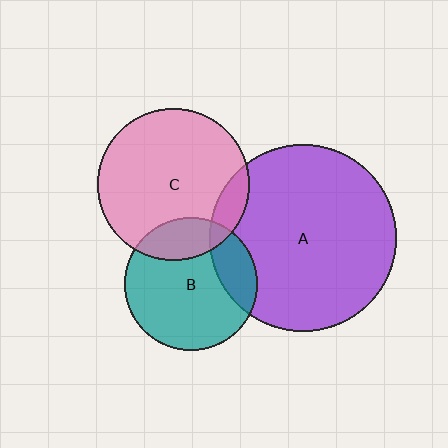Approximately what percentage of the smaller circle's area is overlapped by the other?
Approximately 20%.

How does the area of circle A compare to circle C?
Approximately 1.5 times.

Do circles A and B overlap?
Yes.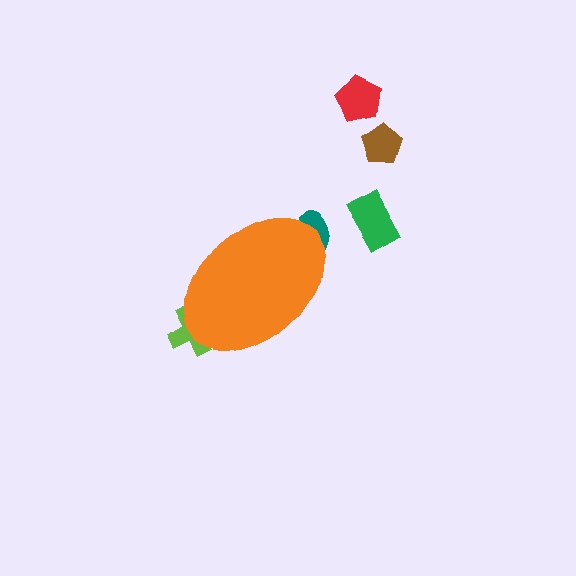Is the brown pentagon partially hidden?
No, the brown pentagon is fully visible.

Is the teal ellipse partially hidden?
Yes, the teal ellipse is partially hidden behind the orange ellipse.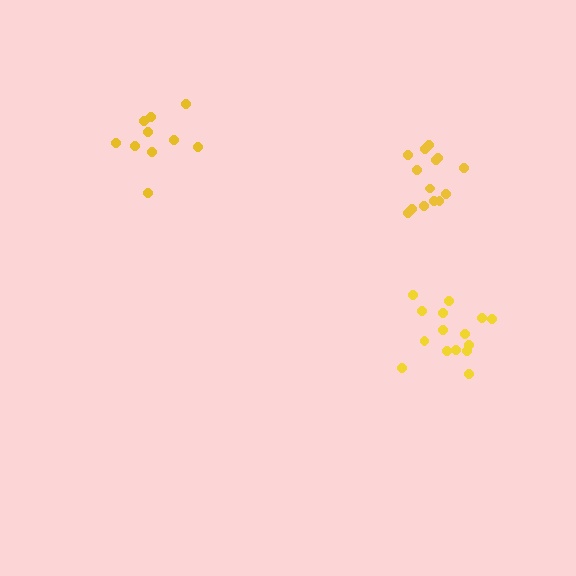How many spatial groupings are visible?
There are 3 spatial groupings.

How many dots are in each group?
Group 1: 14 dots, Group 2: 10 dots, Group 3: 15 dots (39 total).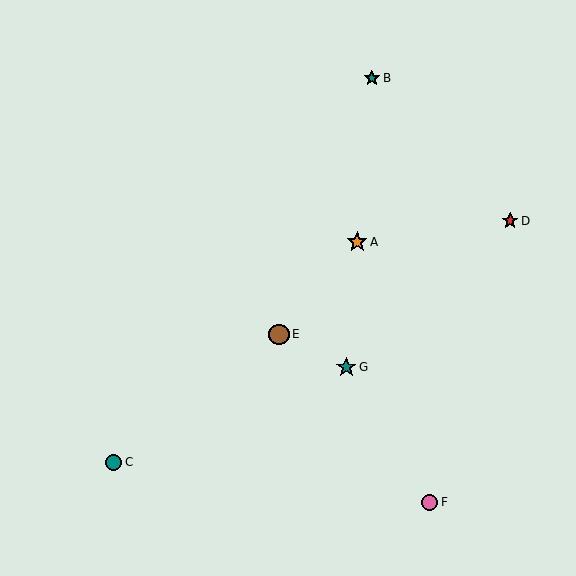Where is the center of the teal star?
The center of the teal star is at (346, 367).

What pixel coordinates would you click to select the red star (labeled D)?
Click at (510, 221) to select the red star D.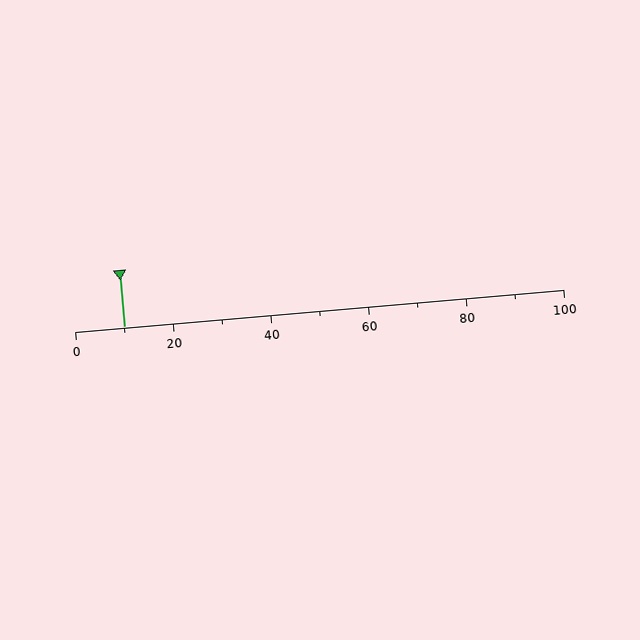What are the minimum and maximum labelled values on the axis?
The axis runs from 0 to 100.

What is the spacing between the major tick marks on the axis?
The major ticks are spaced 20 apart.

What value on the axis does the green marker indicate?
The marker indicates approximately 10.